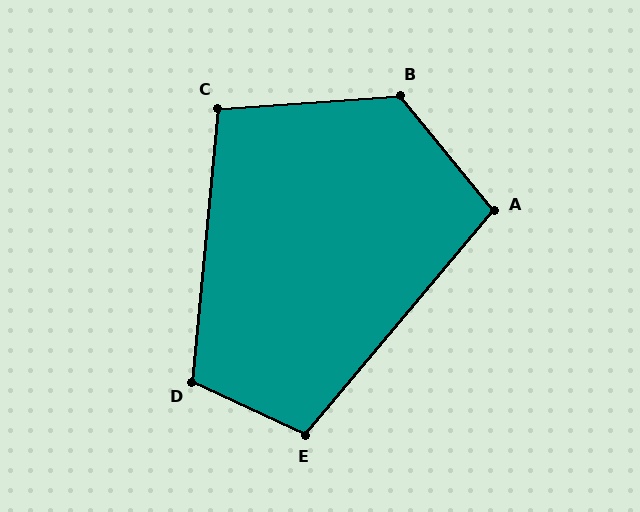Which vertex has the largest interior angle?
B, at approximately 125 degrees.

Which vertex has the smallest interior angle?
C, at approximately 99 degrees.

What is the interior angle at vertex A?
Approximately 101 degrees (obtuse).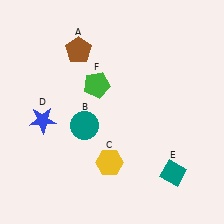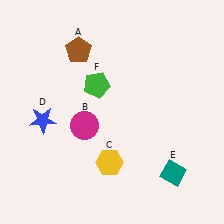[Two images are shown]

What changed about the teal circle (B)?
In Image 1, B is teal. In Image 2, it changed to magenta.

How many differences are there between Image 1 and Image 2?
There is 1 difference between the two images.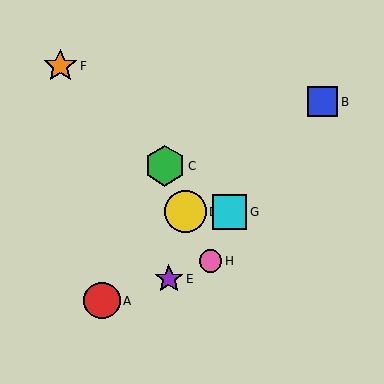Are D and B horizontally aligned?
No, D is at y≈212 and B is at y≈102.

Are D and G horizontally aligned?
Yes, both are at y≈212.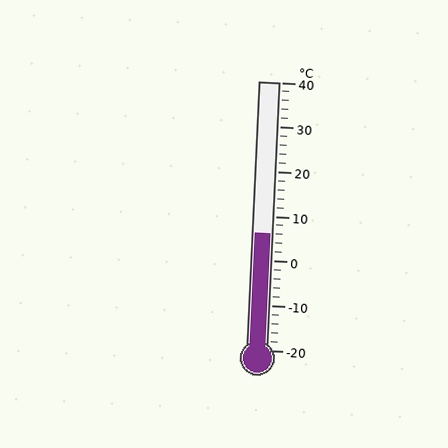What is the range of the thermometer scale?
The thermometer scale ranges from -20°C to 40°C.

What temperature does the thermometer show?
The thermometer shows approximately 6°C.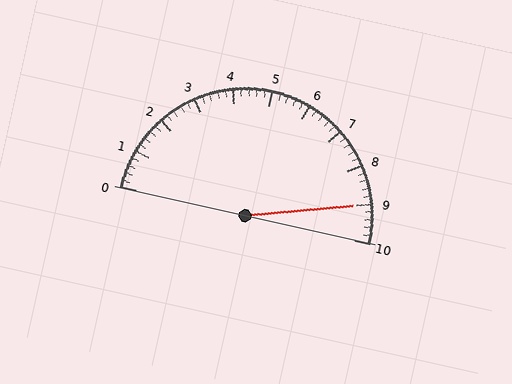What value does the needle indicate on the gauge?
The needle indicates approximately 9.0.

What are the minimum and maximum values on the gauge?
The gauge ranges from 0 to 10.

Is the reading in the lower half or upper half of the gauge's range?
The reading is in the upper half of the range (0 to 10).